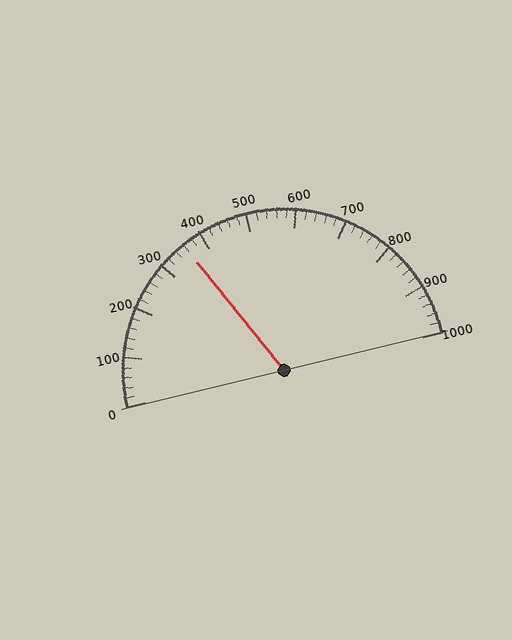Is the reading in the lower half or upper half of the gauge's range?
The reading is in the lower half of the range (0 to 1000).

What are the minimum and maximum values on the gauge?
The gauge ranges from 0 to 1000.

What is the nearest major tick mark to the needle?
The nearest major tick mark is 400.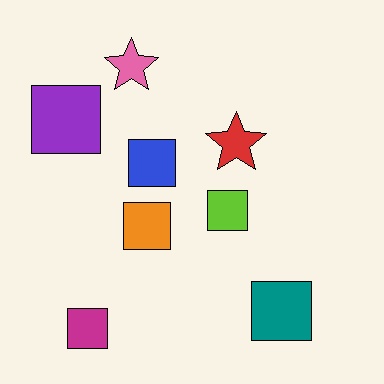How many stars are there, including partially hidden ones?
There are 2 stars.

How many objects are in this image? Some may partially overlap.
There are 8 objects.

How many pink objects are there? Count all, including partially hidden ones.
There is 1 pink object.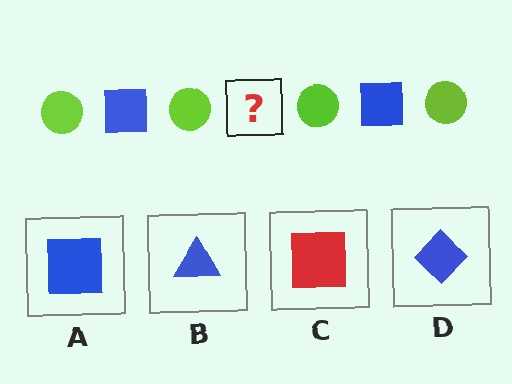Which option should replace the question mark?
Option A.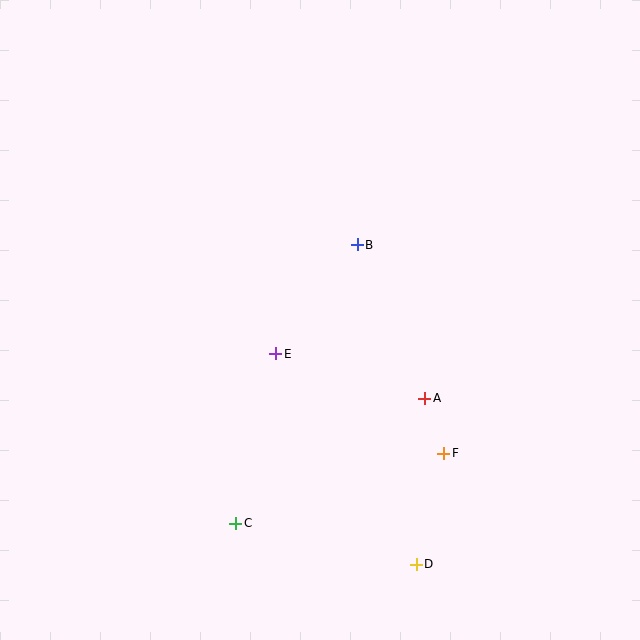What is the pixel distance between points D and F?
The distance between D and F is 114 pixels.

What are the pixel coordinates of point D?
Point D is at (416, 564).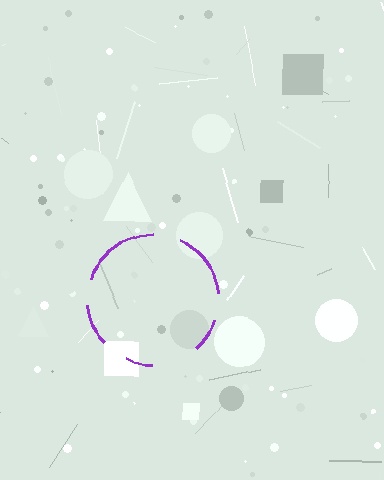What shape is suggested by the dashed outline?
The dashed outline suggests a circle.